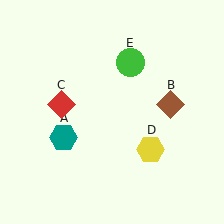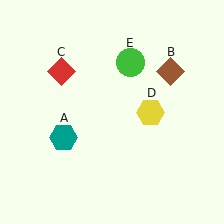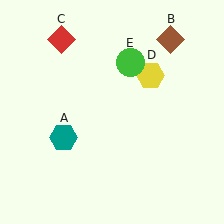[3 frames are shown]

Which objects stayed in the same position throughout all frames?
Teal hexagon (object A) and green circle (object E) remained stationary.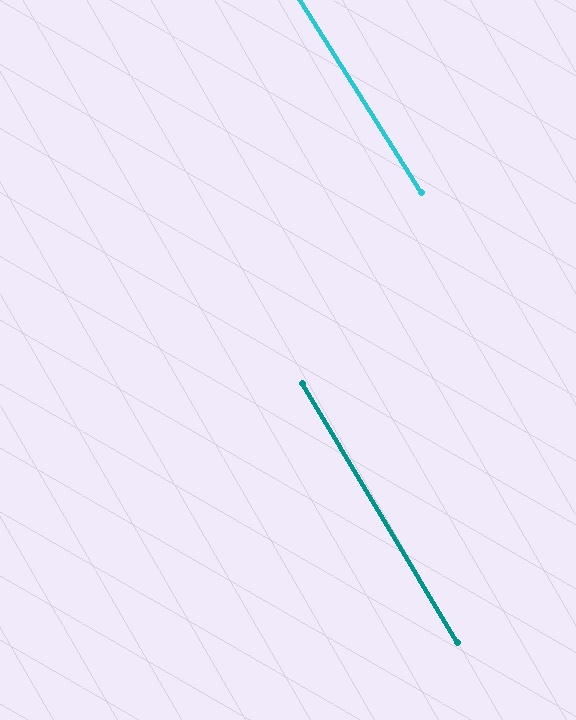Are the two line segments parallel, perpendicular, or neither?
Parallel — their directions differ by only 1.1°.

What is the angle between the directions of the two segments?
Approximately 1 degree.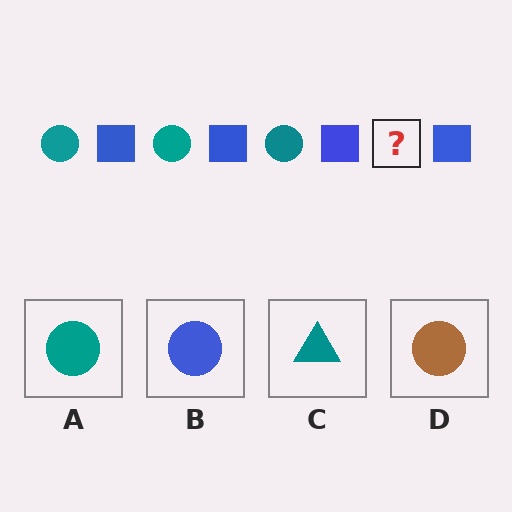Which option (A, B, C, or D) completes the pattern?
A.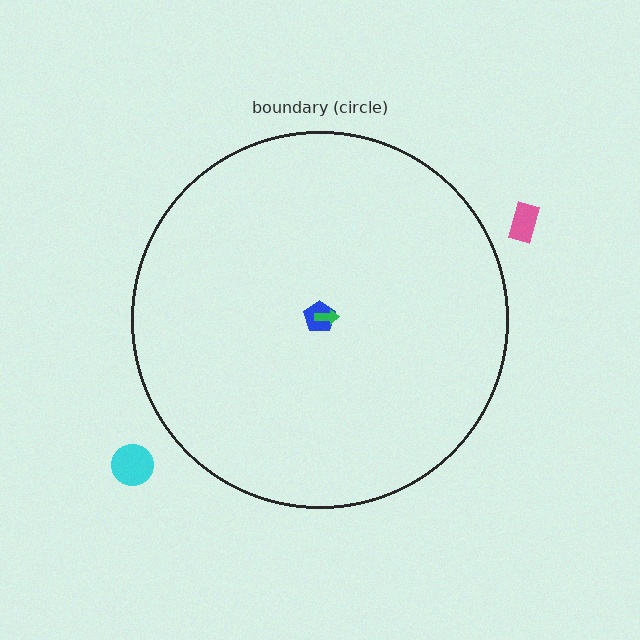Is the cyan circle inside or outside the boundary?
Outside.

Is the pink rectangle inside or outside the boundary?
Outside.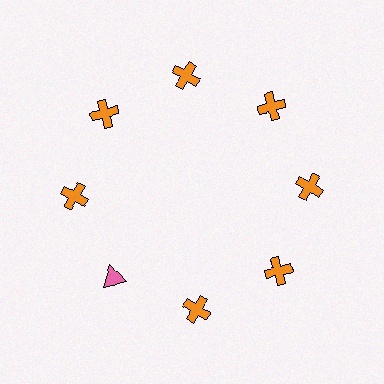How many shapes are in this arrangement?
There are 8 shapes arranged in a ring pattern.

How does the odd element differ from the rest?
It differs in both color (pink instead of orange) and shape (triangle instead of cross).